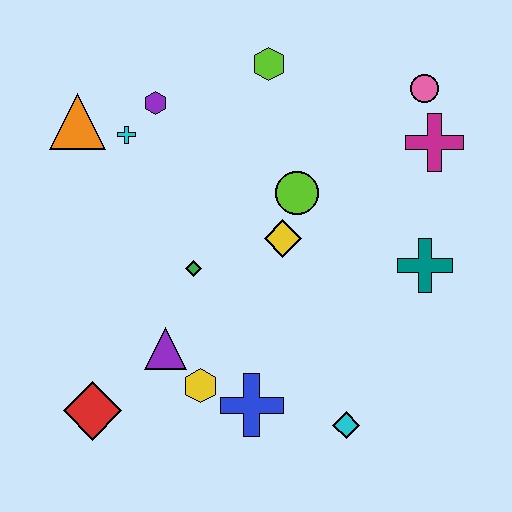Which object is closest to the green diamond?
The purple triangle is closest to the green diamond.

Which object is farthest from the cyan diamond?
The orange triangle is farthest from the cyan diamond.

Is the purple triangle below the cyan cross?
Yes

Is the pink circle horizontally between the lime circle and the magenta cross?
Yes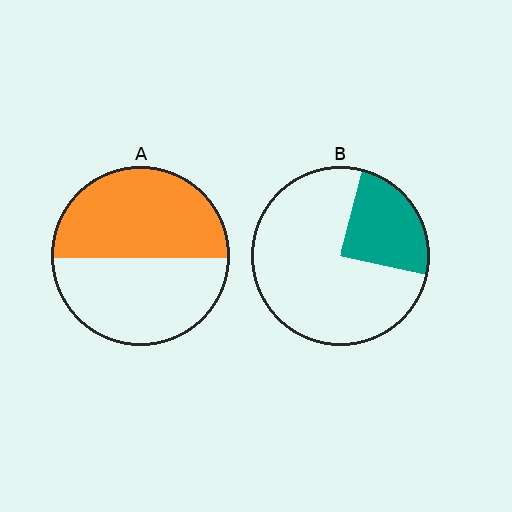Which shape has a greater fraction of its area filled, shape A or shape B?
Shape A.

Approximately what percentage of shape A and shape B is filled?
A is approximately 50% and B is approximately 25%.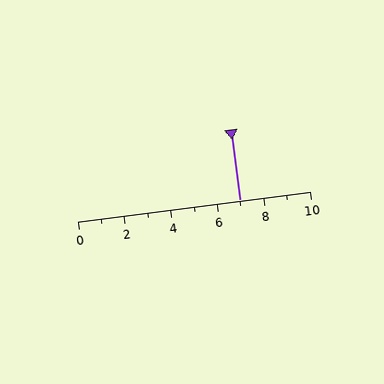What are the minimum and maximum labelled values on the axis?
The axis runs from 0 to 10.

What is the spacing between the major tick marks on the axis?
The major ticks are spaced 2 apart.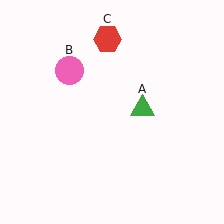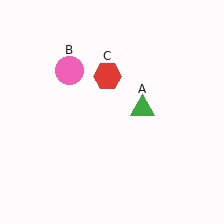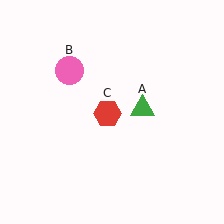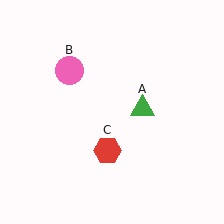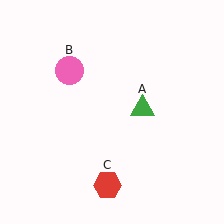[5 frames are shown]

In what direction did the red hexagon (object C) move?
The red hexagon (object C) moved down.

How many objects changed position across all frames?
1 object changed position: red hexagon (object C).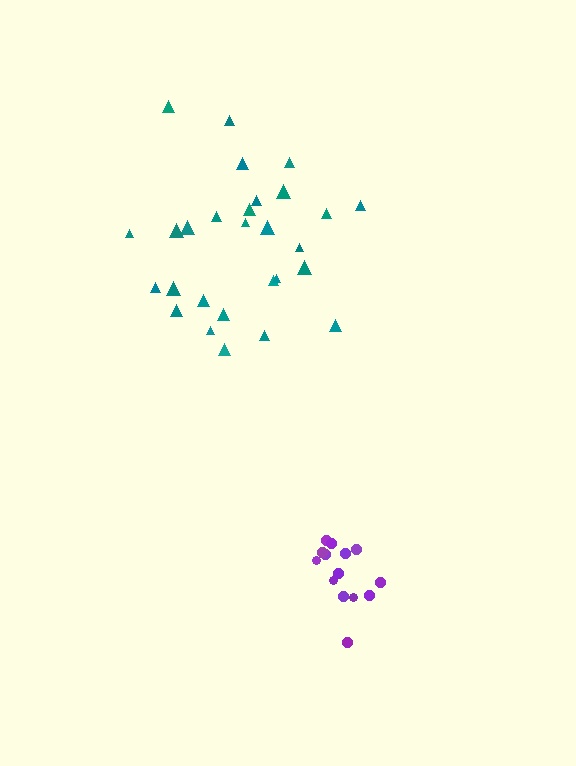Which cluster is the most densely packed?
Purple.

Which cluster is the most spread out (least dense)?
Teal.